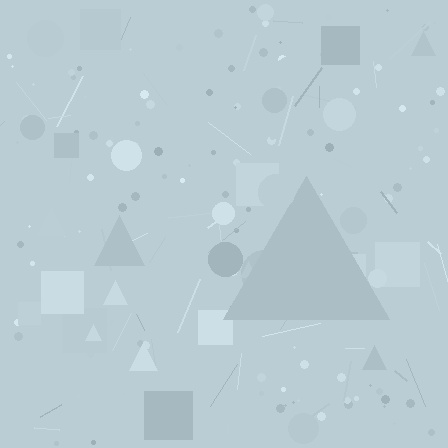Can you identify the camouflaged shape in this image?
The camouflaged shape is a triangle.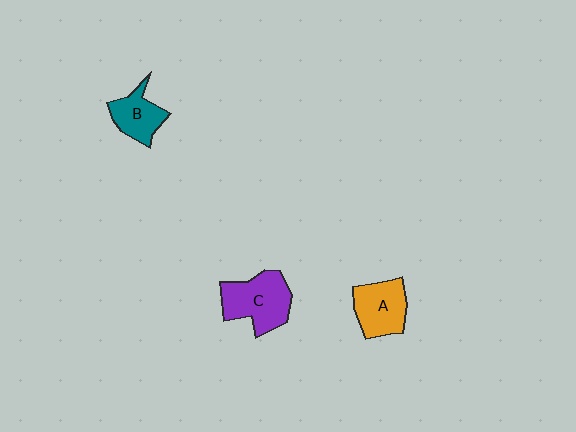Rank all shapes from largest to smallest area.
From largest to smallest: C (purple), A (orange), B (teal).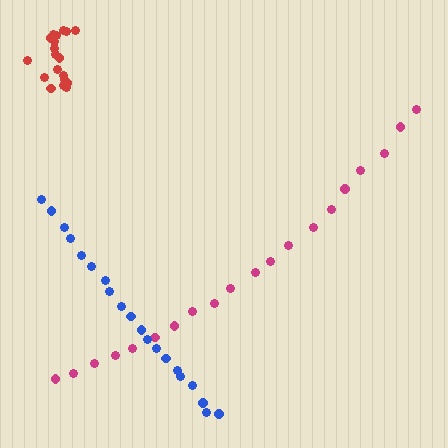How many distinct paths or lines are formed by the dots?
There are 3 distinct paths.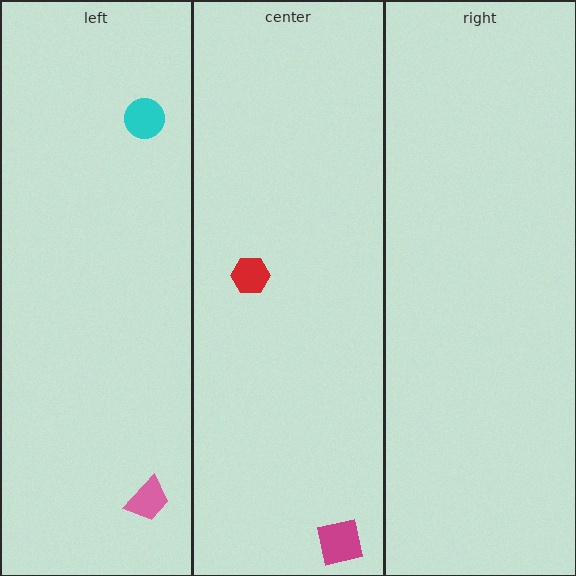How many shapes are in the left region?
2.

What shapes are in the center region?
The magenta square, the red hexagon.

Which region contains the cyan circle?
The left region.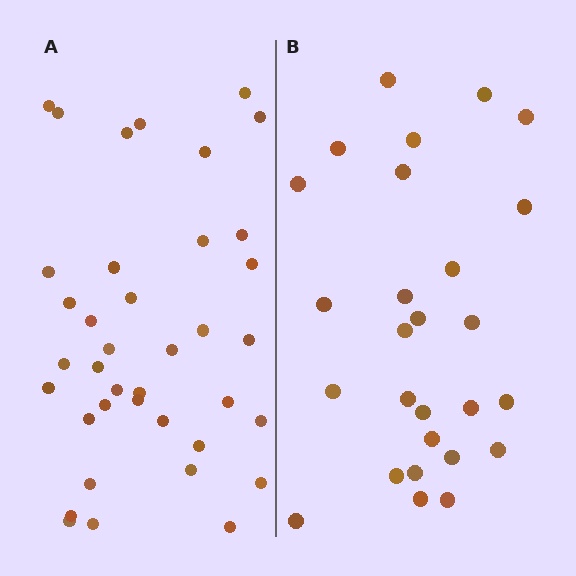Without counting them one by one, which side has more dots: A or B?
Region A (the left region) has more dots.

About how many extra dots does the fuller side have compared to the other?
Region A has roughly 12 or so more dots than region B.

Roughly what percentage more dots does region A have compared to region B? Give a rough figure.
About 40% more.